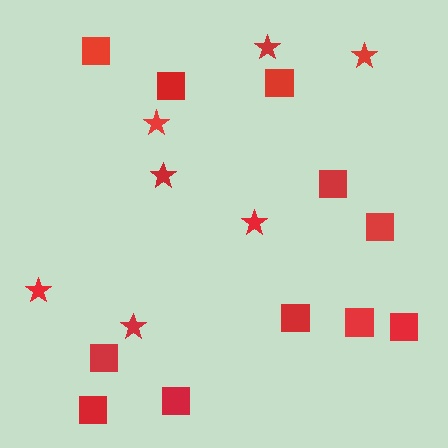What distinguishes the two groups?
There are 2 groups: one group of stars (7) and one group of squares (11).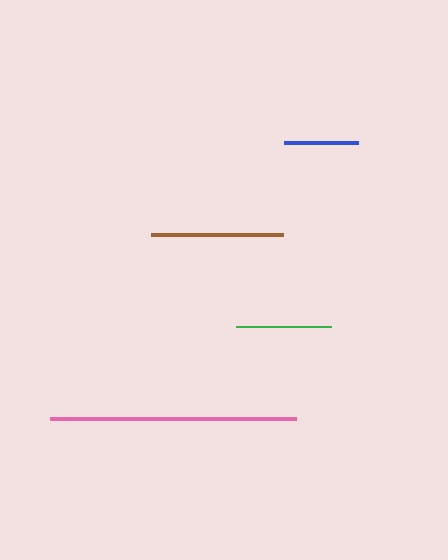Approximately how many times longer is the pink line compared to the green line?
The pink line is approximately 2.6 times the length of the green line.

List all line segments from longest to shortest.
From longest to shortest: pink, brown, green, blue.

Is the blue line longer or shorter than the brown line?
The brown line is longer than the blue line.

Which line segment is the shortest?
The blue line is the shortest at approximately 73 pixels.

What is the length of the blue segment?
The blue segment is approximately 73 pixels long.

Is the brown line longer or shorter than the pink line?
The pink line is longer than the brown line.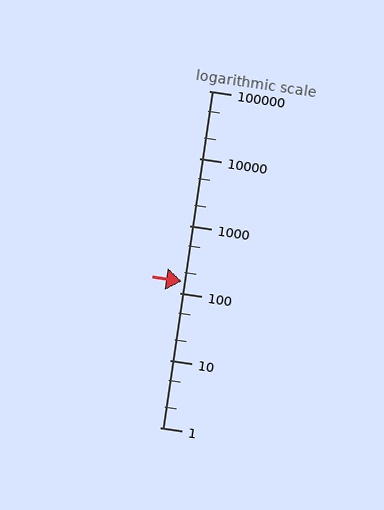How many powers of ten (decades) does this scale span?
The scale spans 5 decades, from 1 to 100000.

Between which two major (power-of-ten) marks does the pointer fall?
The pointer is between 100 and 1000.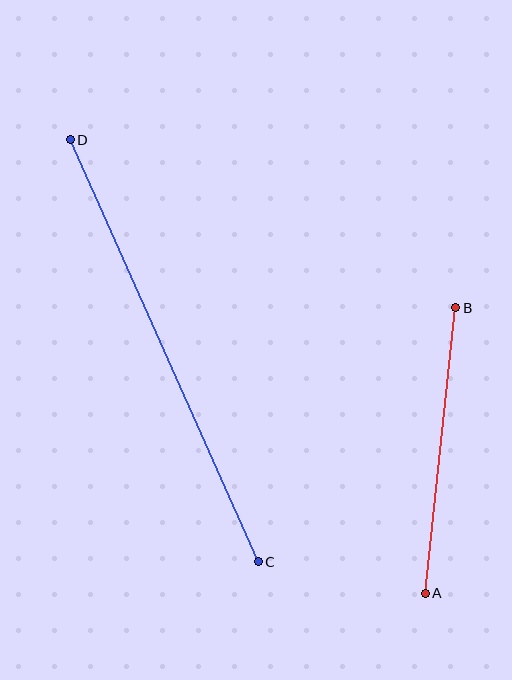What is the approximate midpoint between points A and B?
The midpoint is at approximately (440, 451) pixels.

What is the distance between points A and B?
The distance is approximately 287 pixels.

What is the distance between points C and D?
The distance is approximately 462 pixels.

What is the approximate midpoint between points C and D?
The midpoint is at approximately (164, 351) pixels.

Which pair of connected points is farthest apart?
Points C and D are farthest apart.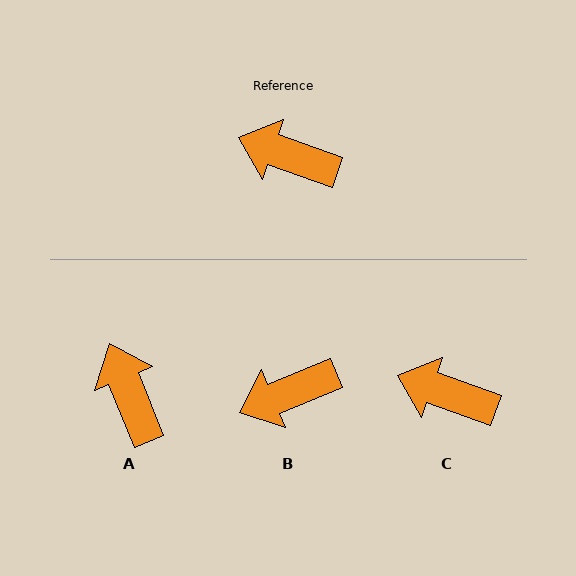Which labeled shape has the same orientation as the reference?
C.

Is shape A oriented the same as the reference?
No, it is off by about 48 degrees.